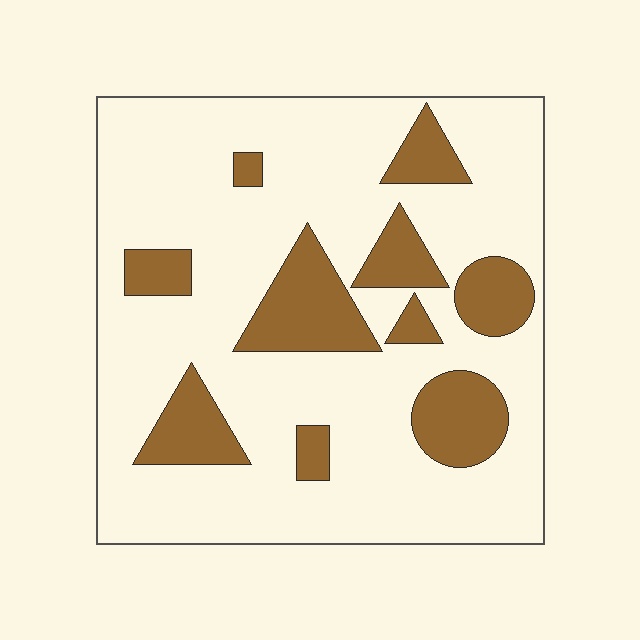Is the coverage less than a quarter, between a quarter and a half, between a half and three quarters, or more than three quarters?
Less than a quarter.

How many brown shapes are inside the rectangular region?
10.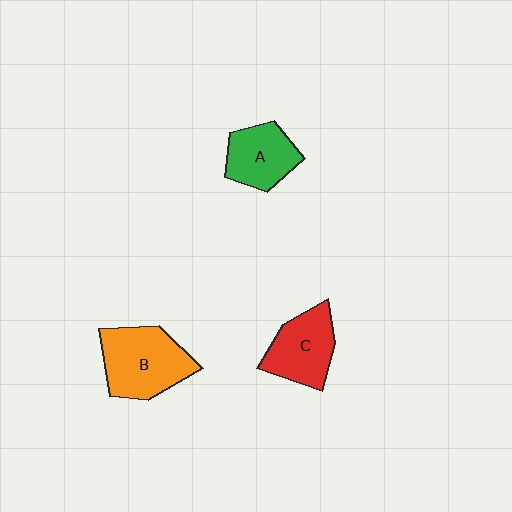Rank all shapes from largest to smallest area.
From largest to smallest: B (orange), C (red), A (green).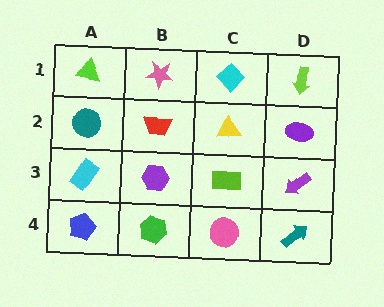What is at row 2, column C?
A yellow triangle.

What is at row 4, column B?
A green hexagon.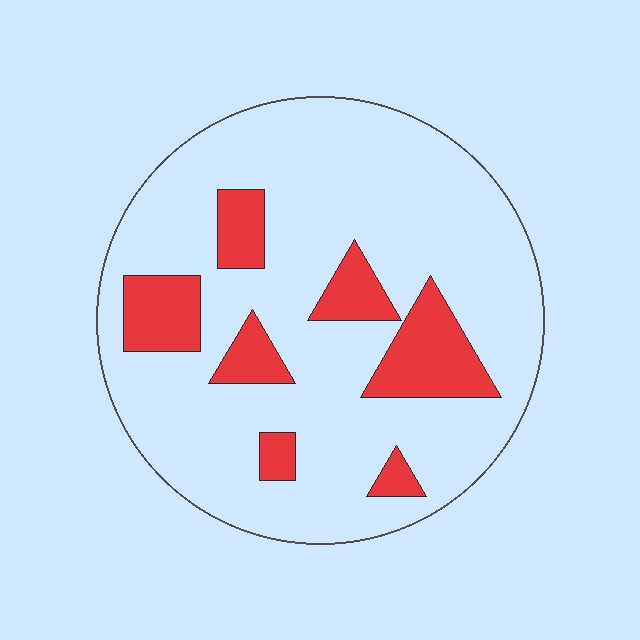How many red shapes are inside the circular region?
7.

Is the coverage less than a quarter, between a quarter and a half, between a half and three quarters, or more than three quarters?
Less than a quarter.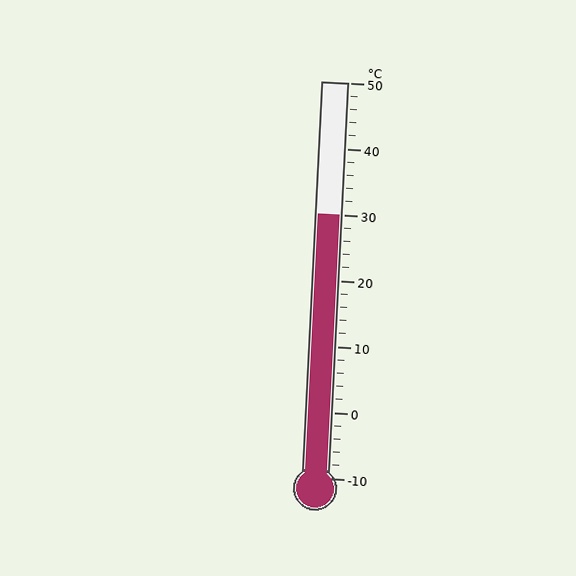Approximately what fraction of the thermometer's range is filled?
The thermometer is filled to approximately 65% of its range.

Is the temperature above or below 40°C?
The temperature is below 40°C.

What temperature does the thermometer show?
The thermometer shows approximately 30°C.